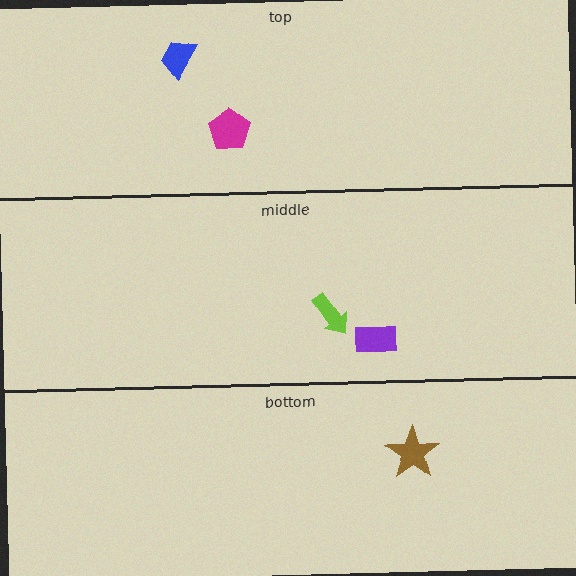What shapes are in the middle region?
The purple rectangle, the lime arrow.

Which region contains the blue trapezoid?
The top region.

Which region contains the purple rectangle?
The middle region.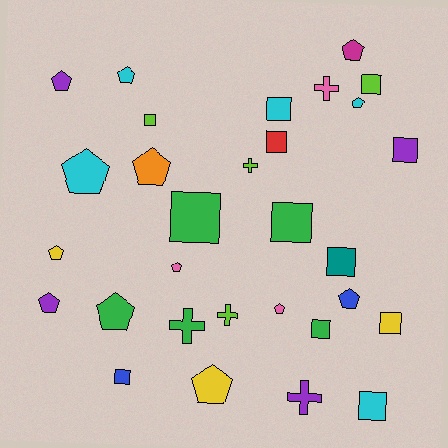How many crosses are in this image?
There are 5 crosses.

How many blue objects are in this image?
There are 2 blue objects.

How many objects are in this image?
There are 30 objects.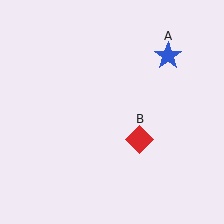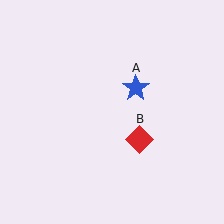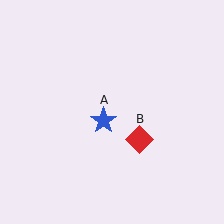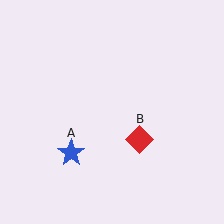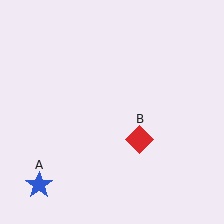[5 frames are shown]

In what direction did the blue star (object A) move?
The blue star (object A) moved down and to the left.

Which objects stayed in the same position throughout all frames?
Red diamond (object B) remained stationary.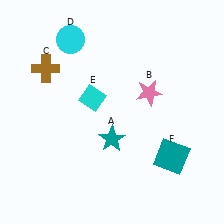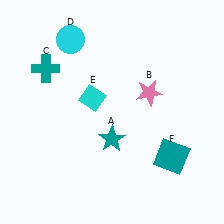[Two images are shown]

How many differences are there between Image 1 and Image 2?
There is 1 difference between the two images.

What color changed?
The cross (C) changed from brown in Image 1 to teal in Image 2.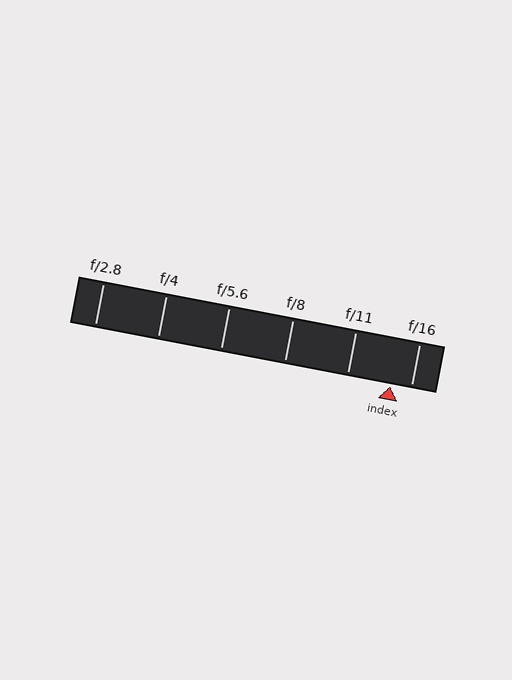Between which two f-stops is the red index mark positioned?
The index mark is between f/11 and f/16.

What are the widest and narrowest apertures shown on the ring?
The widest aperture shown is f/2.8 and the narrowest is f/16.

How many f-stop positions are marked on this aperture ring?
There are 6 f-stop positions marked.